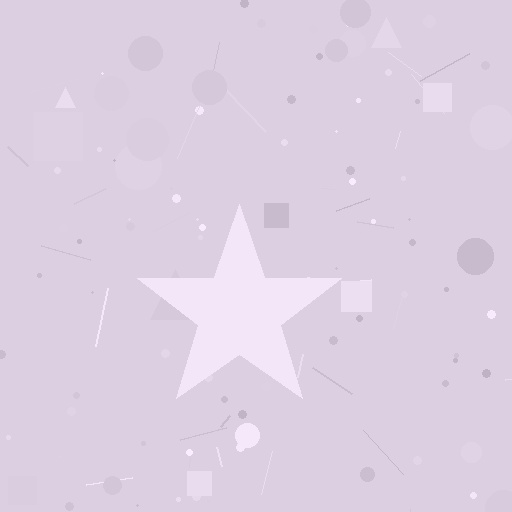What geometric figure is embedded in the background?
A star is embedded in the background.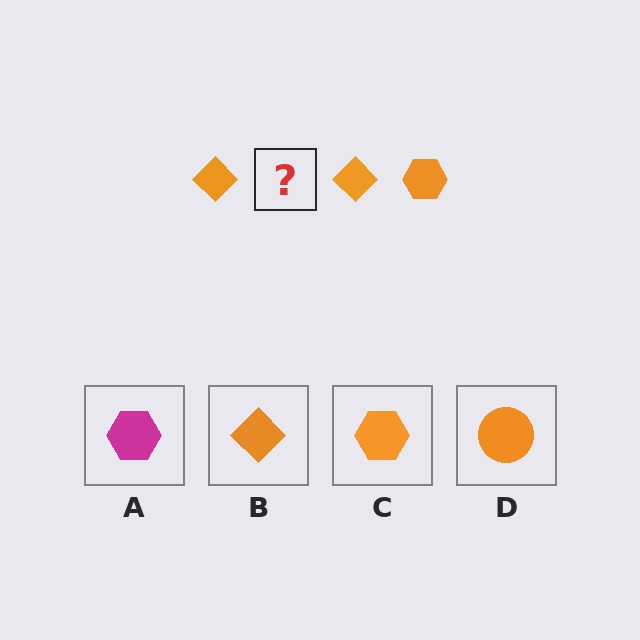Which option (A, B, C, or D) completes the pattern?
C.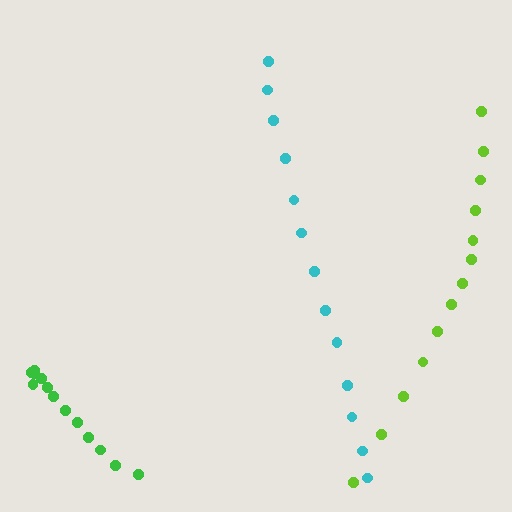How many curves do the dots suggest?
There are 3 distinct paths.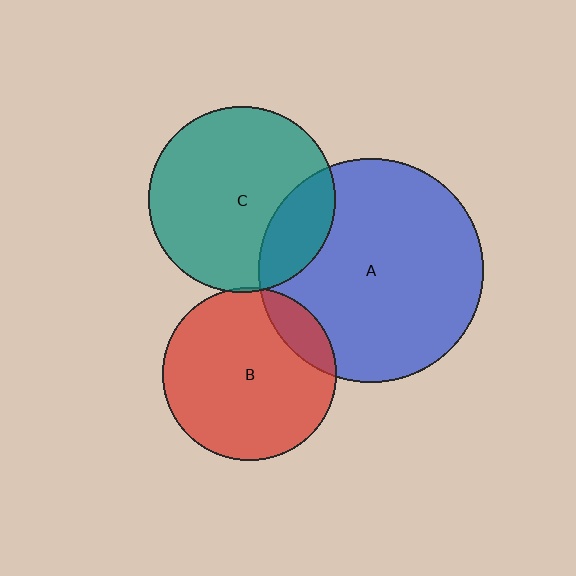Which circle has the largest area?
Circle A (blue).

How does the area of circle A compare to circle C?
Approximately 1.4 times.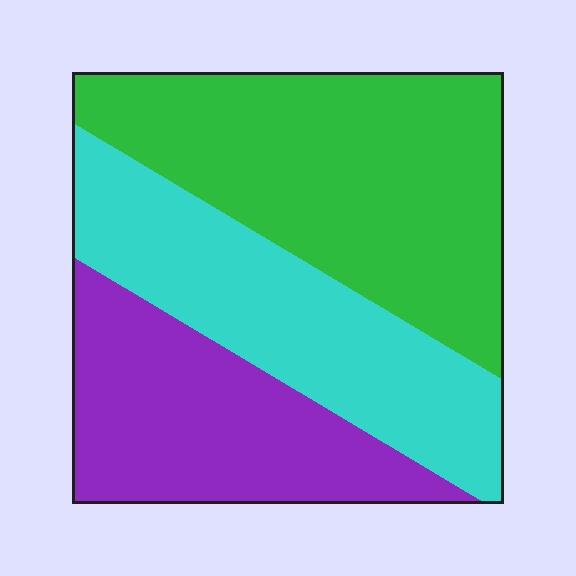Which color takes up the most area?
Green, at roughly 40%.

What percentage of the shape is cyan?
Cyan covers around 30% of the shape.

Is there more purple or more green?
Green.